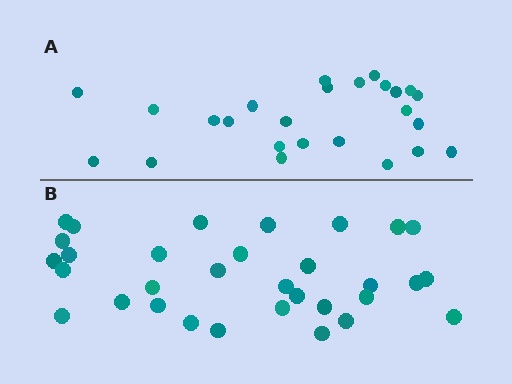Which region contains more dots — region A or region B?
Region B (the bottom region) has more dots.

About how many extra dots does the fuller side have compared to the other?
Region B has roughly 8 or so more dots than region A.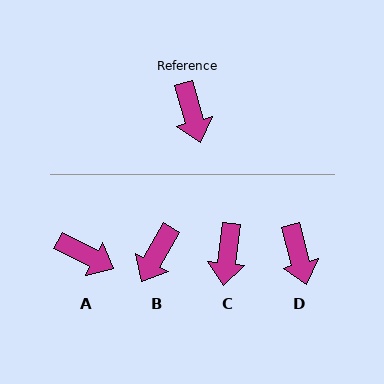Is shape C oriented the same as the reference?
No, it is off by about 22 degrees.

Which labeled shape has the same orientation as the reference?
D.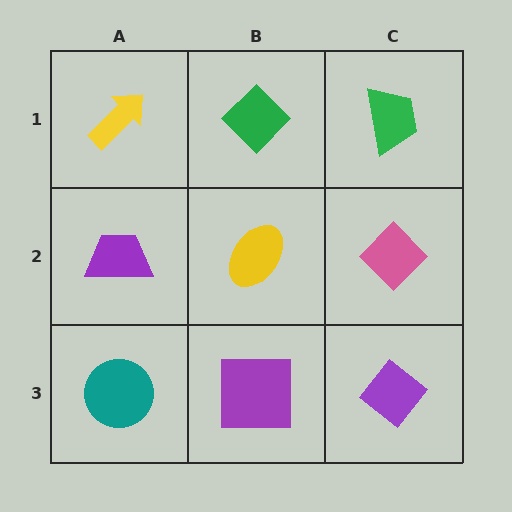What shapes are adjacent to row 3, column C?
A pink diamond (row 2, column C), a purple square (row 3, column B).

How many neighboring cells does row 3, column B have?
3.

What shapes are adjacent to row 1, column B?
A yellow ellipse (row 2, column B), a yellow arrow (row 1, column A), a green trapezoid (row 1, column C).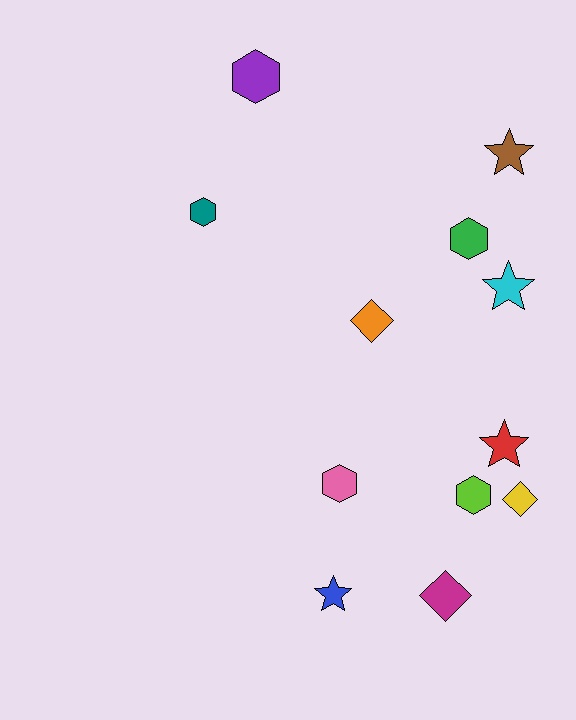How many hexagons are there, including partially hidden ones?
There are 5 hexagons.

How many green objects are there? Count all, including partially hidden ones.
There is 1 green object.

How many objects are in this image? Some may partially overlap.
There are 12 objects.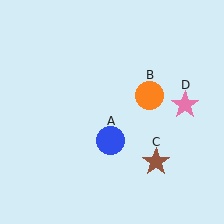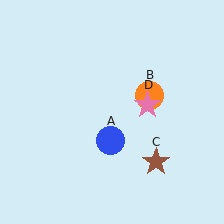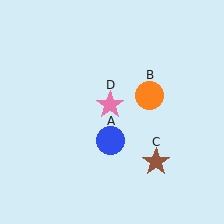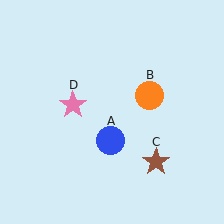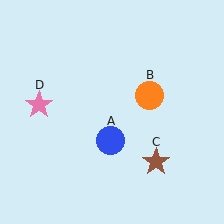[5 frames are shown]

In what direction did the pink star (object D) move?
The pink star (object D) moved left.